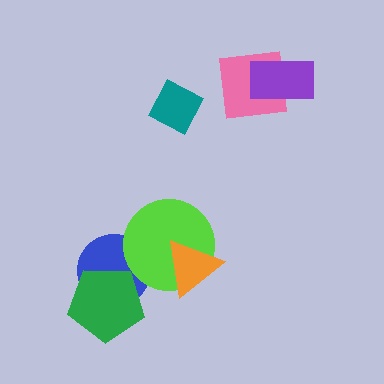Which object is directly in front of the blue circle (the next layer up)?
The lime circle is directly in front of the blue circle.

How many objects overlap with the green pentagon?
1 object overlaps with the green pentagon.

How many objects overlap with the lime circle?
2 objects overlap with the lime circle.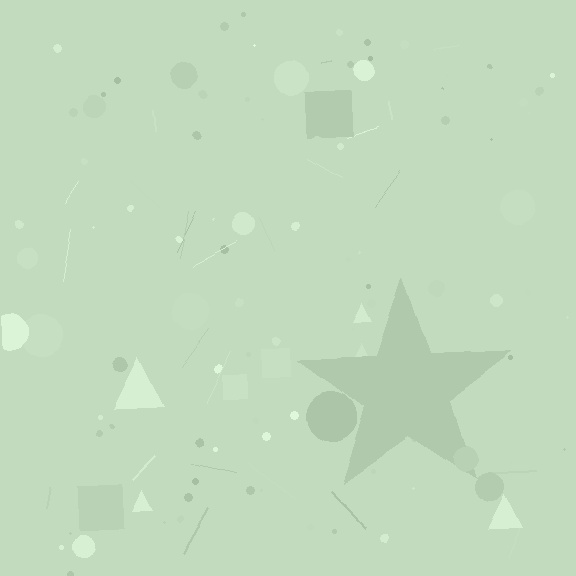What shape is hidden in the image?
A star is hidden in the image.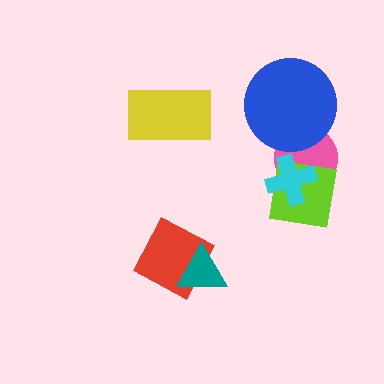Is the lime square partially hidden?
Yes, it is partially covered by another shape.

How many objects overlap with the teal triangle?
1 object overlaps with the teal triangle.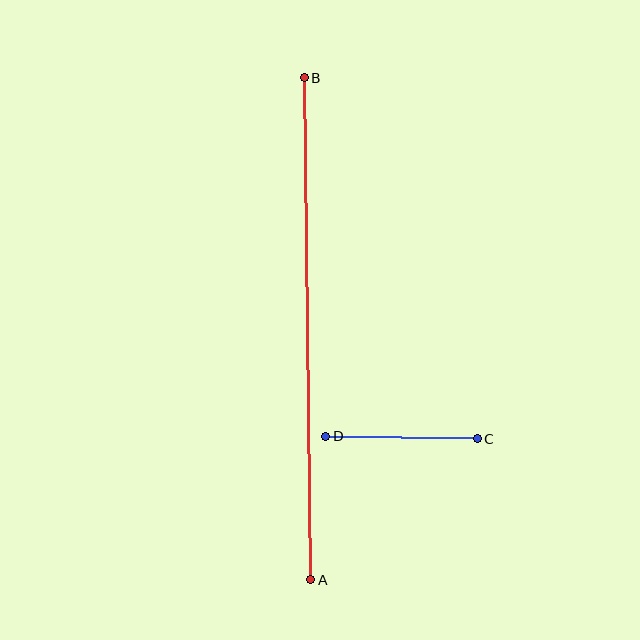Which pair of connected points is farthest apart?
Points A and B are farthest apart.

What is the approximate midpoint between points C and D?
The midpoint is at approximately (401, 437) pixels.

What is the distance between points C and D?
The distance is approximately 151 pixels.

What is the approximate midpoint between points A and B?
The midpoint is at approximately (308, 329) pixels.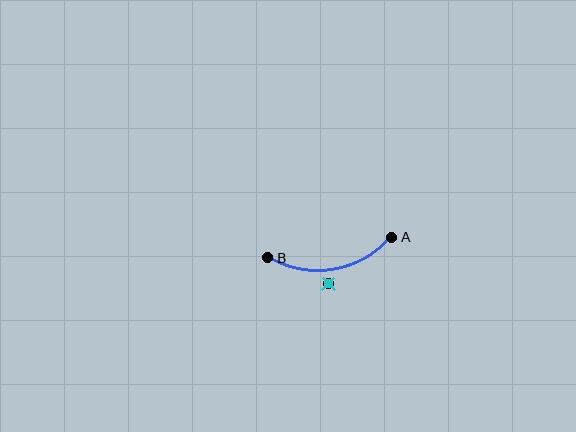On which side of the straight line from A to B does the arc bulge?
The arc bulges below the straight line connecting A and B.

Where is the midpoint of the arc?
The arc midpoint is the point on the curve farthest from the straight line joining A and B. It sits below that line.